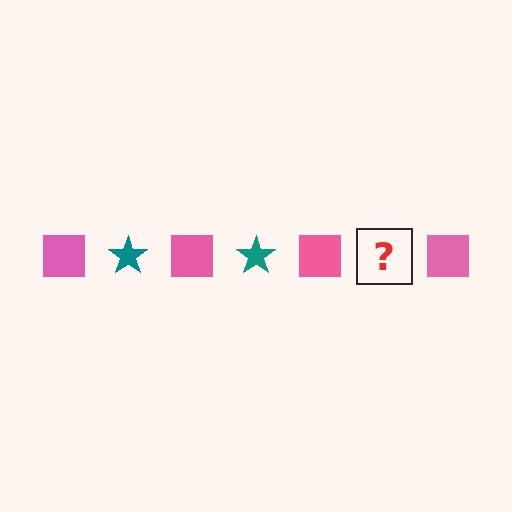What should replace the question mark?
The question mark should be replaced with a teal star.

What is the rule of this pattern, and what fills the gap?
The rule is that the pattern alternates between pink square and teal star. The gap should be filled with a teal star.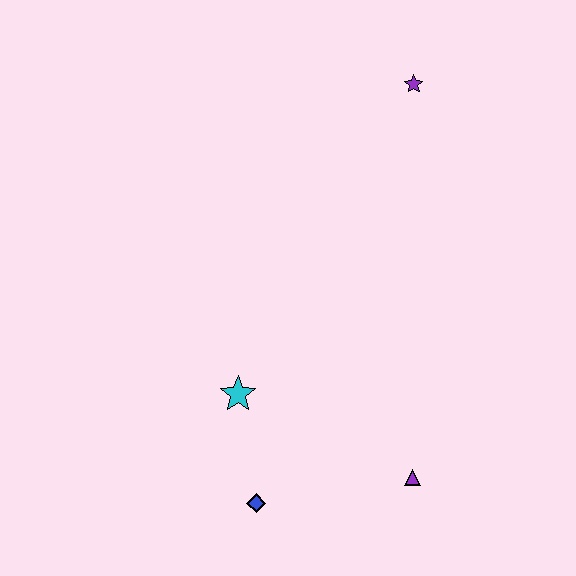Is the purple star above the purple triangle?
Yes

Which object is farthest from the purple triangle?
The purple star is farthest from the purple triangle.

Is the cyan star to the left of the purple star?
Yes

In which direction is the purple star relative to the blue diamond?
The purple star is above the blue diamond.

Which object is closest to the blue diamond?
The cyan star is closest to the blue diamond.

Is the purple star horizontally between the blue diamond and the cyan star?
No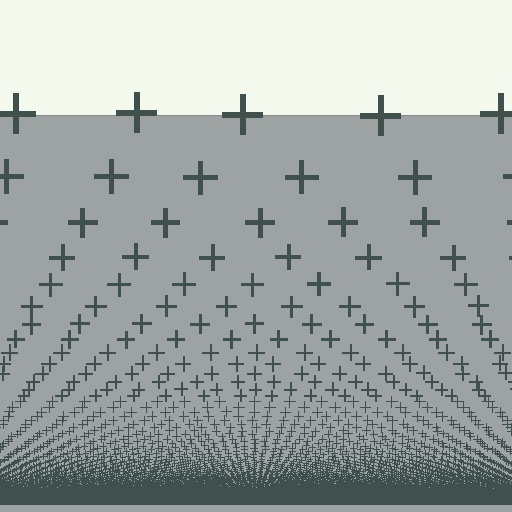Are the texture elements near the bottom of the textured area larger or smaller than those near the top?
Smaller. The gradient is inverted — elements near the bottom are smaller and denser.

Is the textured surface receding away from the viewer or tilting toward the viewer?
The surface appears to tilt toward the viewer. Texture elements get larger and sparser toward the top.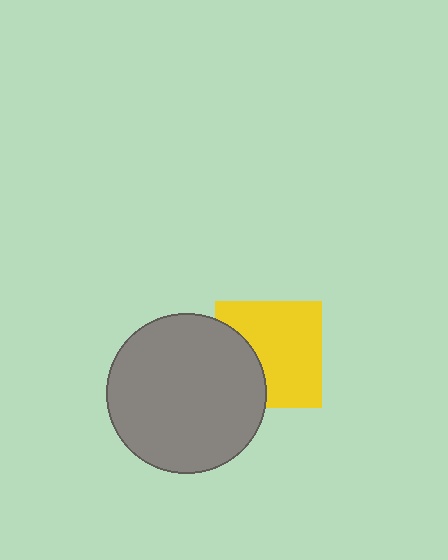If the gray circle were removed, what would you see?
You would see the complete yellow square.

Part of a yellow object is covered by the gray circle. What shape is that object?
It is a square.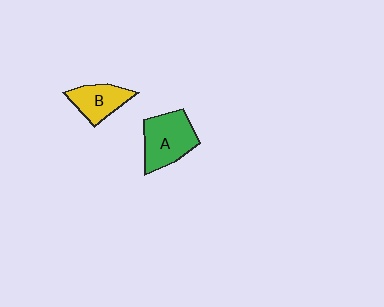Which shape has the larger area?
Shape A (green).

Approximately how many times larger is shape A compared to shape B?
Approximately 1.4 times.